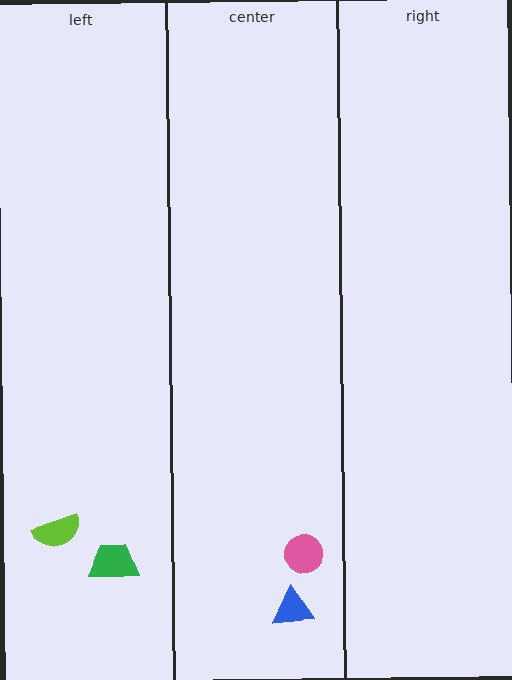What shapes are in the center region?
The blue triangle, the pink circle.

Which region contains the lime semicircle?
The left region.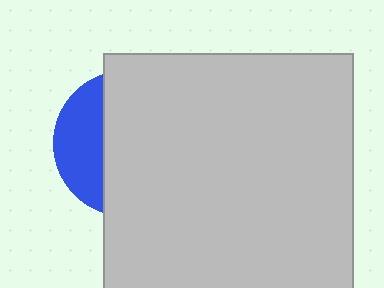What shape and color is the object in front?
The object in front is a light gray square.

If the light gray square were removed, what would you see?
You would see the complete blue circle.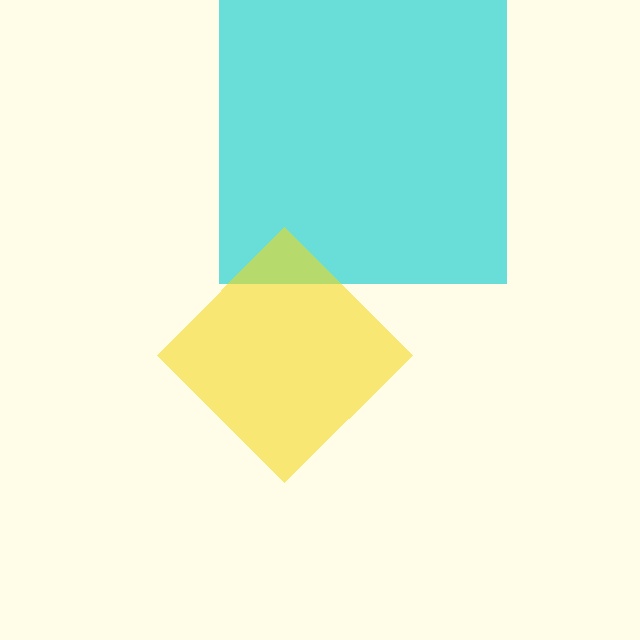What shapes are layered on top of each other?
The layered shapes are: a cyan square, a yellow diamond.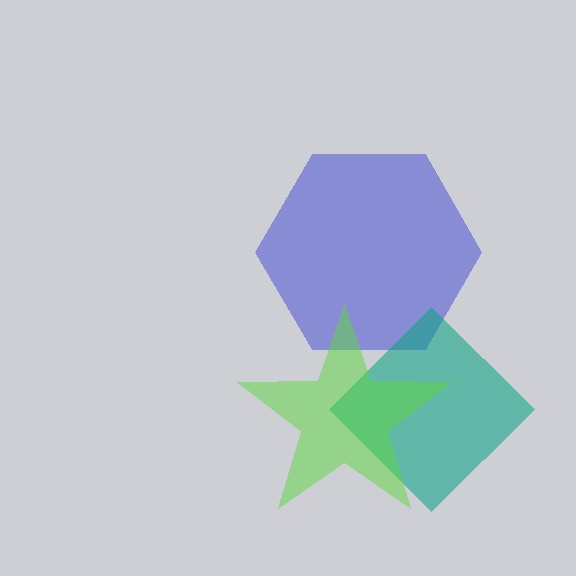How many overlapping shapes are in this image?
There are 3 overlapping shapes in the image.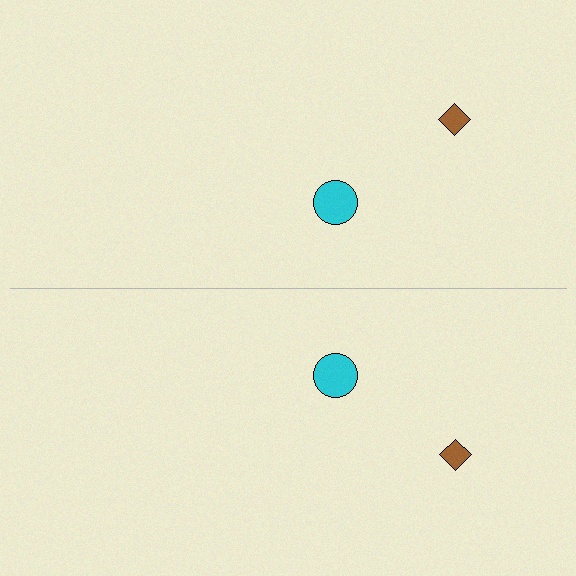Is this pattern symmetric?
Yes, this pattern has bilateral (reflection) symmetry.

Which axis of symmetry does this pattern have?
The pattern has a horizontal axis of symmetry running through the center of the image.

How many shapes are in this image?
There are 4 shapes in this image.